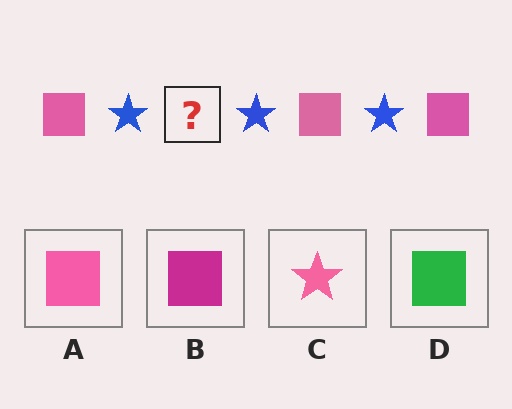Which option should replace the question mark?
Option A.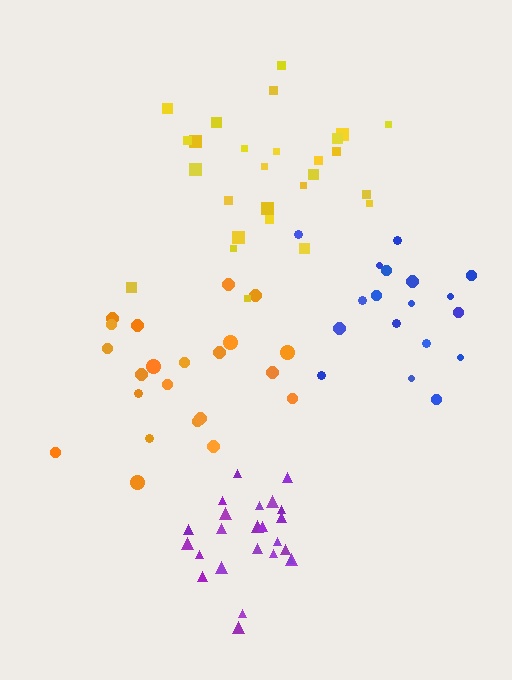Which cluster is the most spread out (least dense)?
Orange.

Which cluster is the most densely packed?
Purple.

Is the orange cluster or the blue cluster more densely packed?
Blue.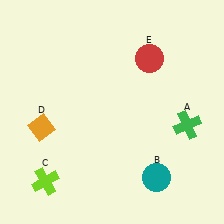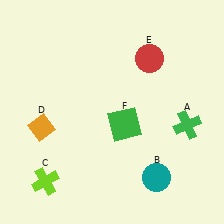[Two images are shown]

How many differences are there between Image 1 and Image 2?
There is 1 difference between the two images.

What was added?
A green square (F) was added in Image 2.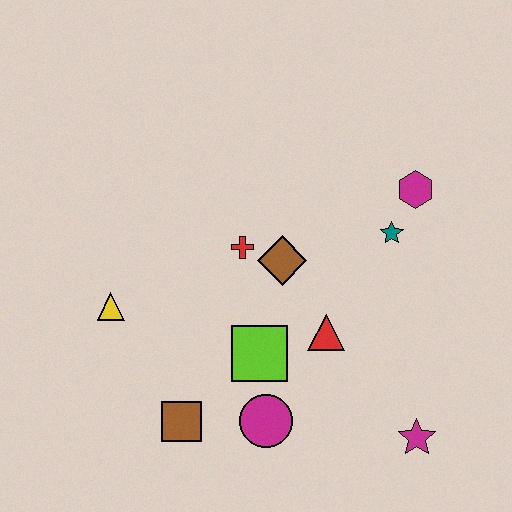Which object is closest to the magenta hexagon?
The teal star is closest to the magenta hexagon.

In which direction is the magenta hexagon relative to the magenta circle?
The magenta hexagon is above the magenta circle.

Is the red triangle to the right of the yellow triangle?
Yes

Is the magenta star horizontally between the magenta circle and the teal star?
No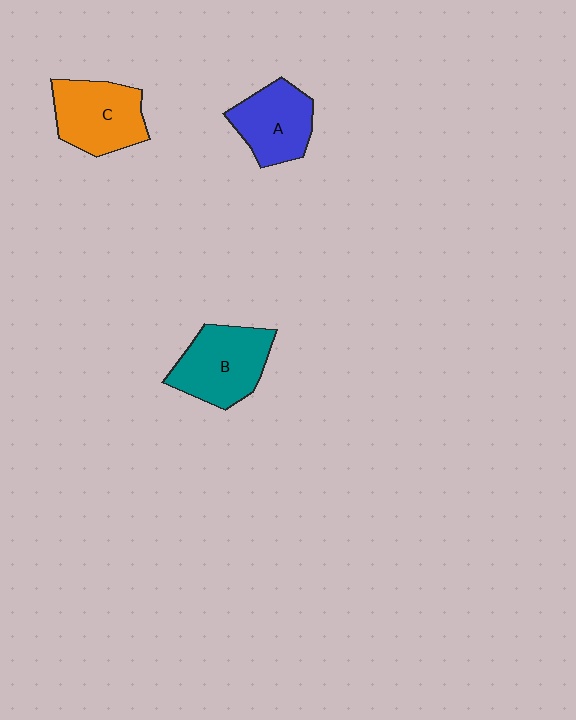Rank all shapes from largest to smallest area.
From largest to smallest: B (teal), C (orange), A (blue).